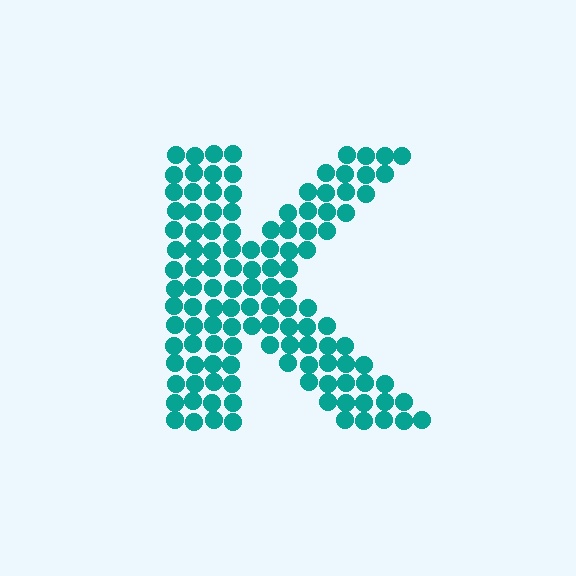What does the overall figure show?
The overall figure shows the letter K.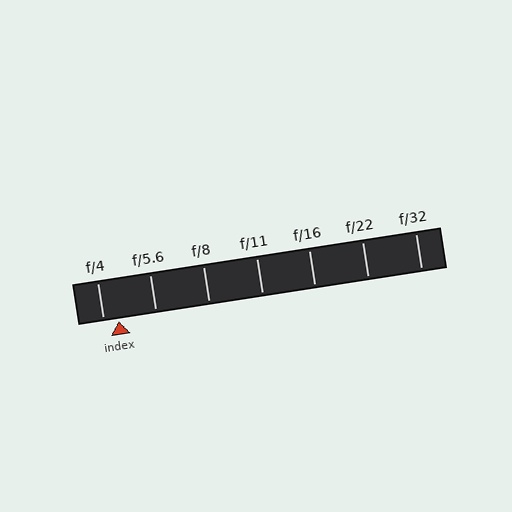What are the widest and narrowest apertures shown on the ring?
The widest aperture shown is f/4 and the narrowest is f/32.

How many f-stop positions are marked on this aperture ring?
There are 7 f-stop positions marked.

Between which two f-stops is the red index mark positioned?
The index mark is between f/4 and f/5.6.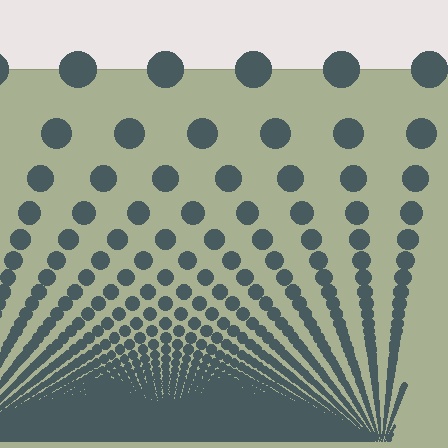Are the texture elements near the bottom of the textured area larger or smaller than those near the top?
Smaller. The gradient is inverted — elements near the bottom are smaller and denser.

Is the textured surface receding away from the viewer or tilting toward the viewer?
The surface appears to tilt toward the viewer. Texture elements get larger and sparser toward the top.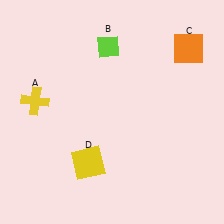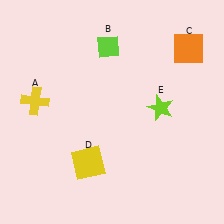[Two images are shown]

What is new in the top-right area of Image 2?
A lime star (E) was added in the top-right area of Image 2.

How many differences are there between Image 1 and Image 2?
There is 1 difference between the two images.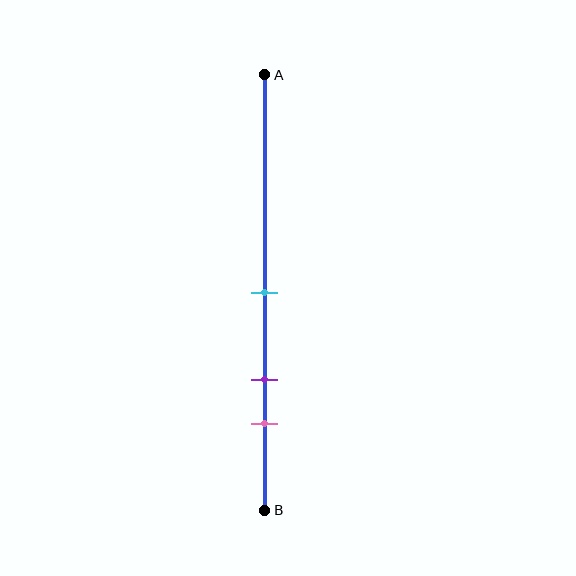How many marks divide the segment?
There are 3 marks dividing the segment.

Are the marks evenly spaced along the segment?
Yes, the marks are approximately evenly spaced.